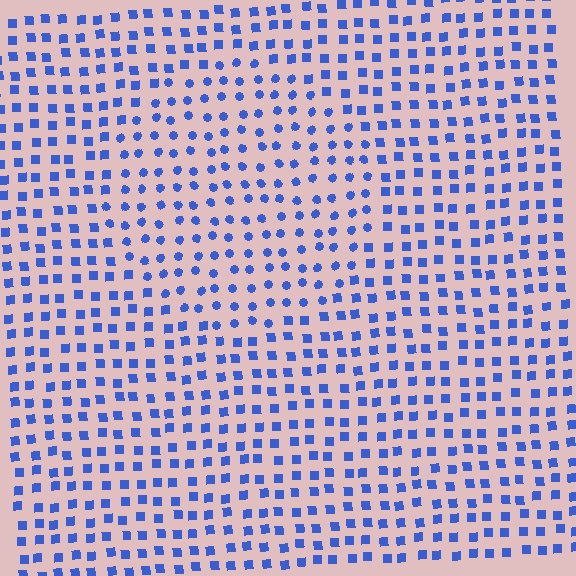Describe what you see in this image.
The image is filled with small blue elements arranged in a uniform grid. A circle-shaped region contains circles, while the surrounding area contains squares. The boundary is defined purely by the change in element shape.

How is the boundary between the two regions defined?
The boundary is defined by a change in element shape: circles inside vs. squares outside. All elements share the same color and spacing.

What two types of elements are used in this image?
The image uses circles inside the circle region and squares outside it.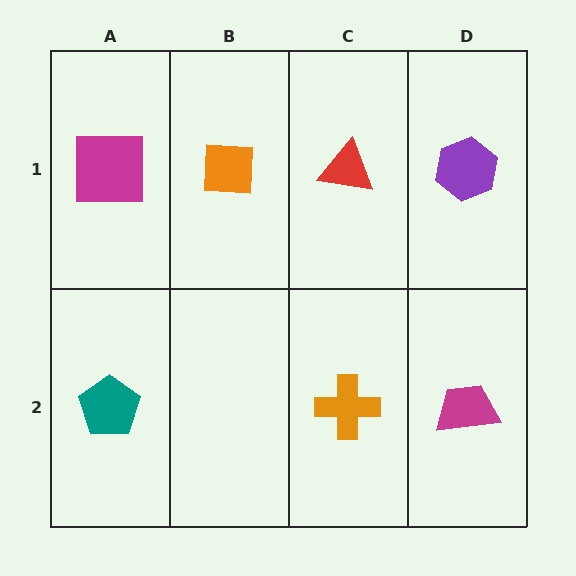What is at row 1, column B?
An orange square.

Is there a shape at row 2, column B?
No, that cell is empty.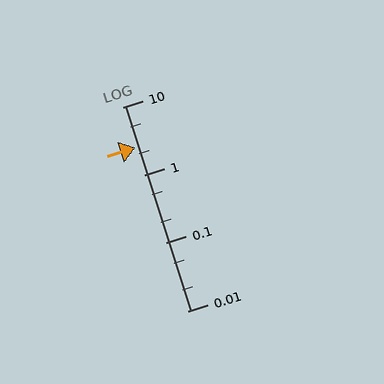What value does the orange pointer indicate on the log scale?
The pointer indicates approximately 2.5.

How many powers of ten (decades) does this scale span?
The scale spans 3 decades, from 0.01 to 10.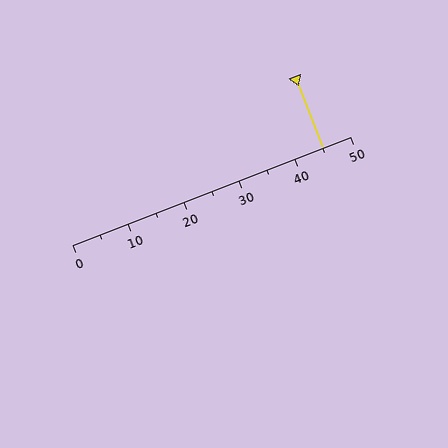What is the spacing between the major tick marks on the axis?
The major ticks are spaced 10 apart.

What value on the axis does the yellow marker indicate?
The marker indicates approximately 45.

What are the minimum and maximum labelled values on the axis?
The axis runs from 0 to 50.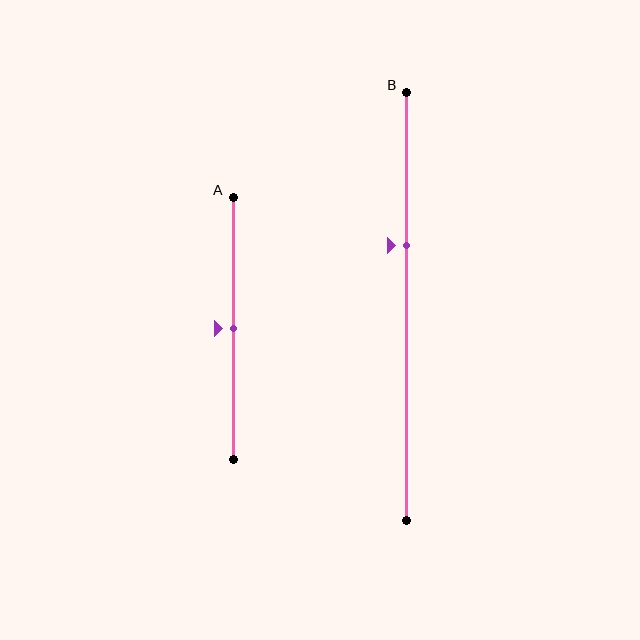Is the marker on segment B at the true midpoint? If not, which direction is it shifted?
No, the marker on segment B is shifted upward by about 14% of the segment length.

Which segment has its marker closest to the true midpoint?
Segment A has its marker closest to the true midpoint.